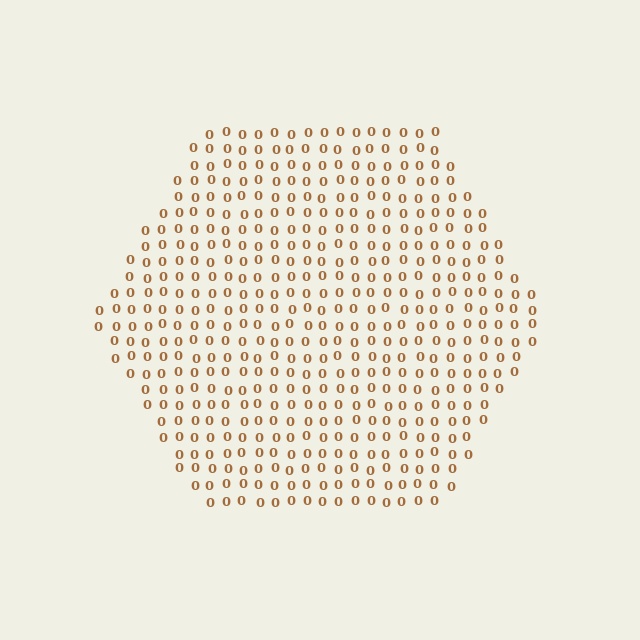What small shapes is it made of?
It is made of small digit 0's.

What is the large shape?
The large shape is a hexagon.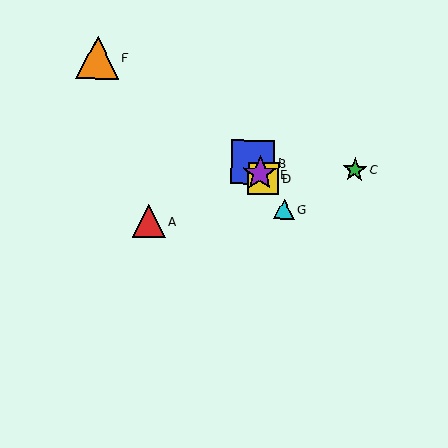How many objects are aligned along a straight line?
4 objects (B, D, E, G) are aligned along a straight line.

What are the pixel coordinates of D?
Object D is at (263, 179).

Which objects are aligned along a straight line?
Objects B, D, E, G are aligned along a straight line.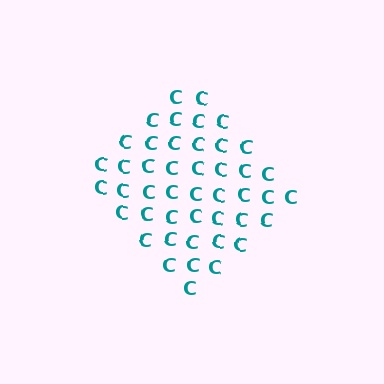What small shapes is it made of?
It is made of small letter C's.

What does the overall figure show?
The overall figure shows a diamond.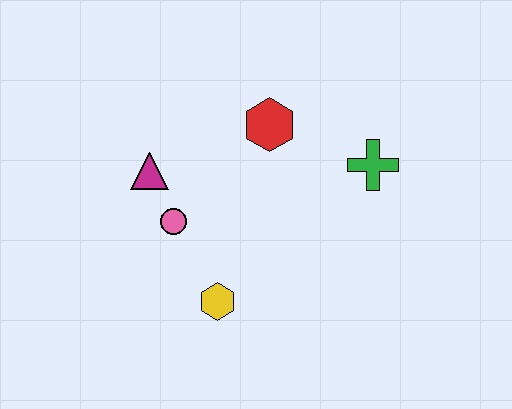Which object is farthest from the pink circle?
The green cross is farthest from the pink circle.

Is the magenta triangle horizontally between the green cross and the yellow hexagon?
No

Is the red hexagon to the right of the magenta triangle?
Yes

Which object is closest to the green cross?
The red hexagon is closest to the green cross.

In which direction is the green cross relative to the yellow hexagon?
The green cross is to the right of the yellow hexagon.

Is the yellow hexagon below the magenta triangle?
Yes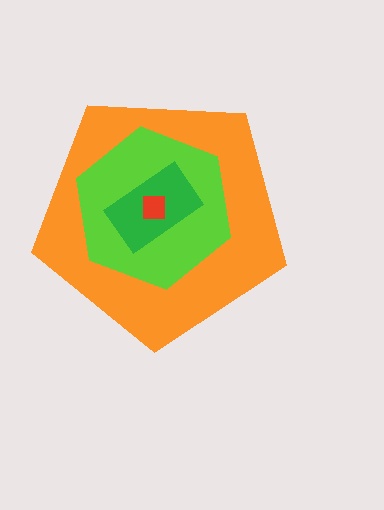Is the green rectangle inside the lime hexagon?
Yes.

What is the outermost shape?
The orange pentagon.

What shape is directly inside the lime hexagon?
The green rectangle.